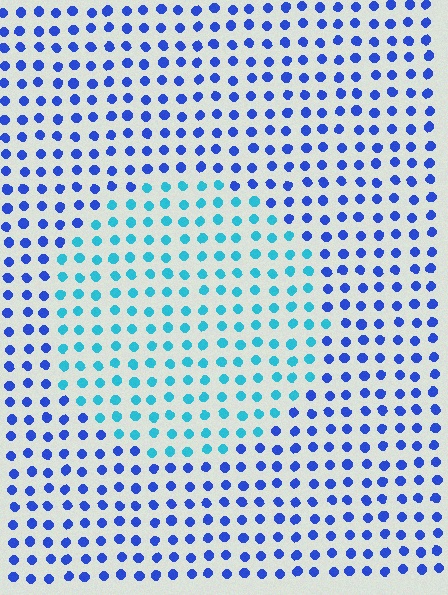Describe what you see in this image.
The image is filled with small blue elements in a uniform arrangement. A circle-shaped region is visible where the elements are tinted to a slightly different hue, forming a subtle color boundary.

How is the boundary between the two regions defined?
The boundary is defined purely by a slight shift in hue (about 41 degrees). Spacing, size, and orientation are identical on both sides.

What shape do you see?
I see a circle.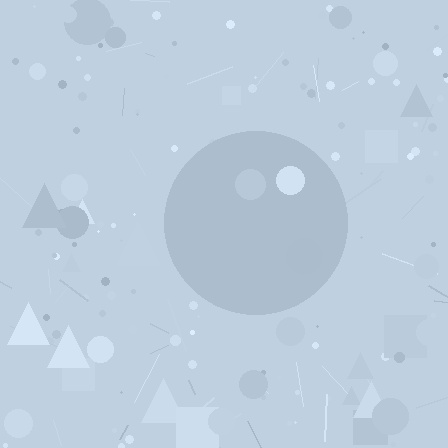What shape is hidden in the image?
A circle is hidden in the image.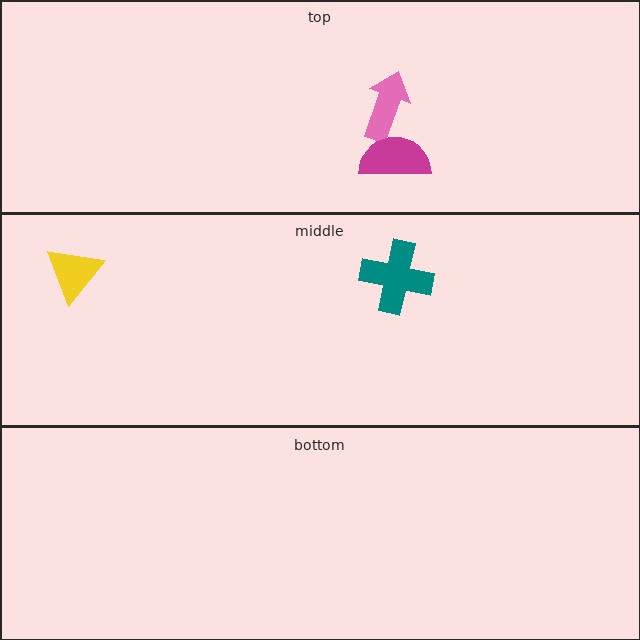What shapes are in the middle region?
The yellow triangle, the teal cross.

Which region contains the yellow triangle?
The middle region.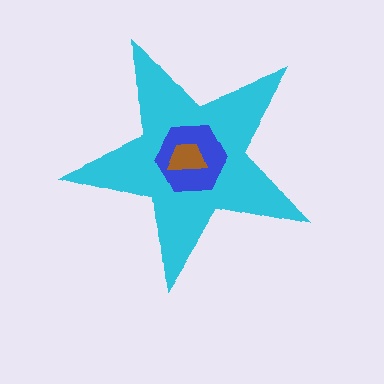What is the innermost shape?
The brown trapezoid.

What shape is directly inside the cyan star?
The blue hexagon.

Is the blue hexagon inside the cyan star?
Yes.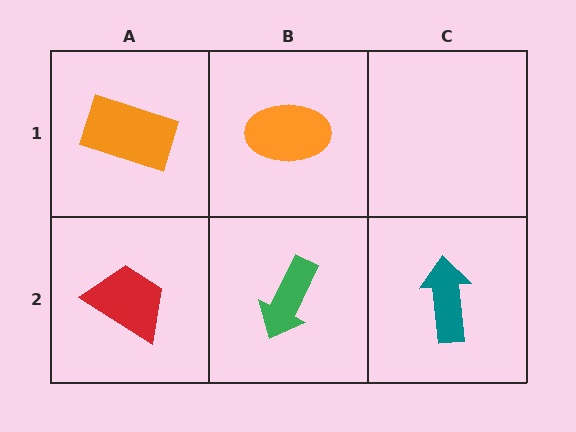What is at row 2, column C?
A teal arrow.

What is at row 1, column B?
An orange ellipse.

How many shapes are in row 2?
3 shapes.